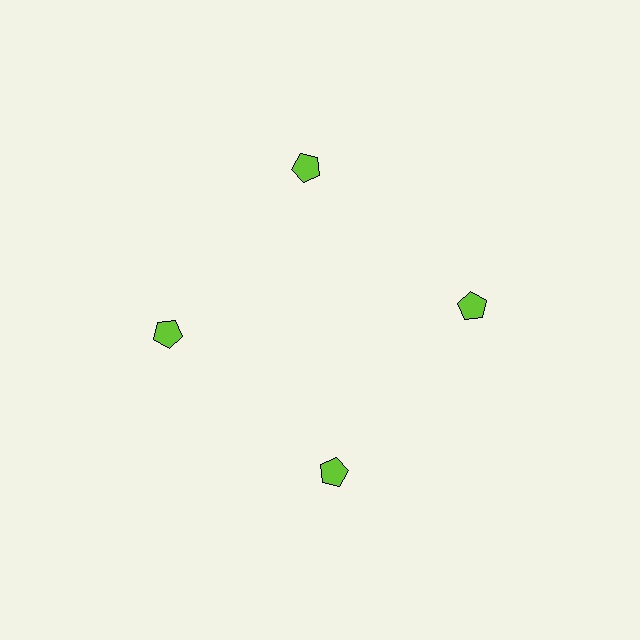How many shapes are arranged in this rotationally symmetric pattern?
There are 4 shapes, arranged in 4 groups of 1.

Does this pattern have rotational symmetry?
Yes, this pattern has 4-fold rotational symmetry. It looks the same after rotating 90 degrees around the center.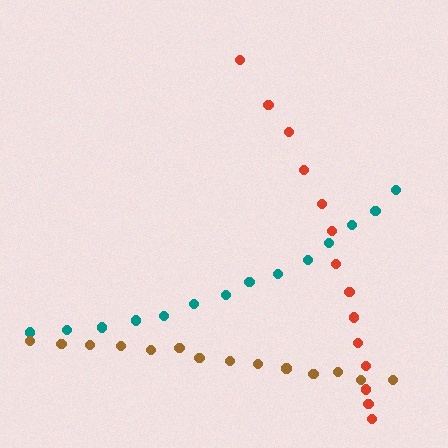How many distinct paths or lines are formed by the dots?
There are 3 distinct paths.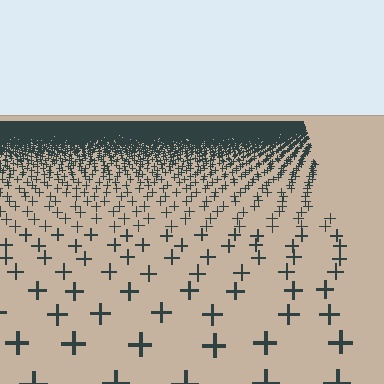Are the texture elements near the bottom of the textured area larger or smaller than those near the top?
Larger. Near the bottom, elements are closer to the viewer and appear at a bigger on-screen size.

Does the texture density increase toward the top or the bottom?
Density increases toward the top.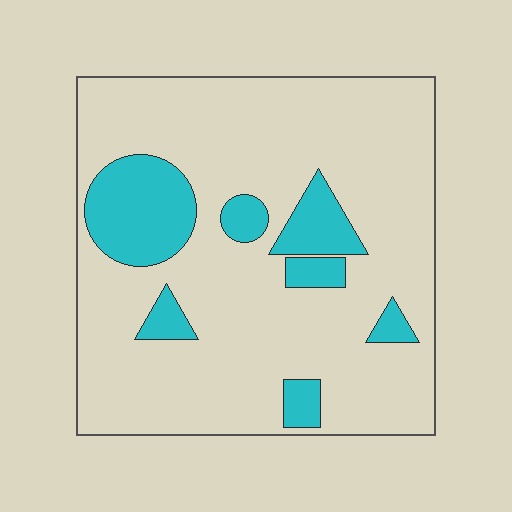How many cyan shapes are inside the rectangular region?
7.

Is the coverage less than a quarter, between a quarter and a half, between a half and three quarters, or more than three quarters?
Less than a quarter.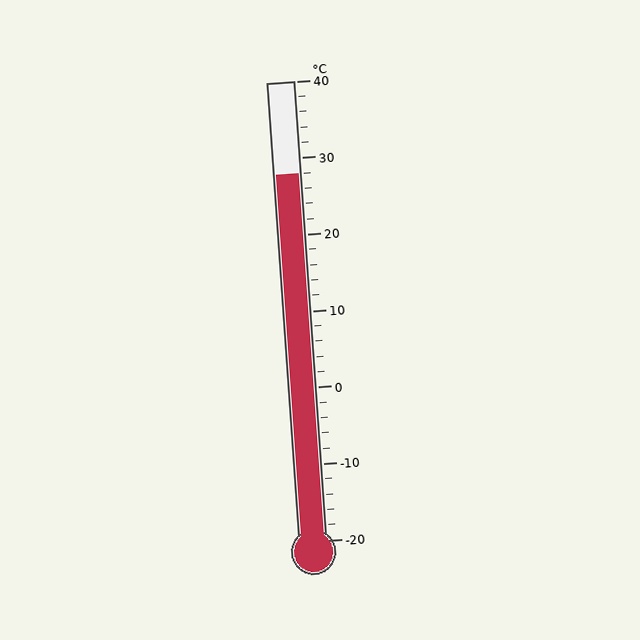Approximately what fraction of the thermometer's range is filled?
The thermometer is filled to approximately 80% of its range.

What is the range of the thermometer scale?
The thermometer scale ranges from -20°C to 40°C.